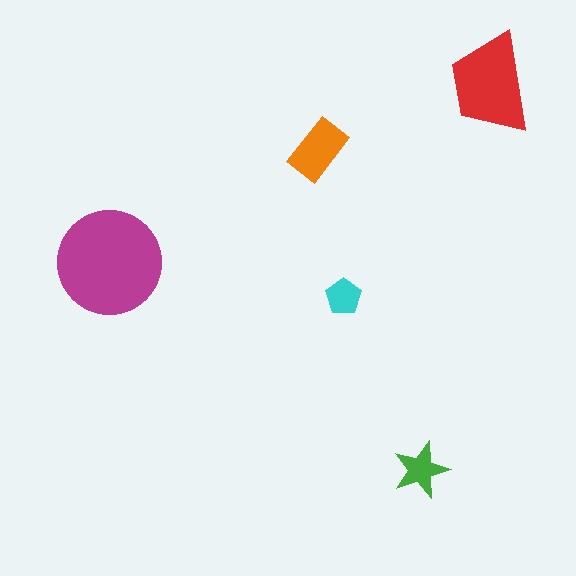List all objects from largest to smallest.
The magenta circle, the red trapezoid, the orange rectangle, the green star, the cyan pentagon.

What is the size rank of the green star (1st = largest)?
4th.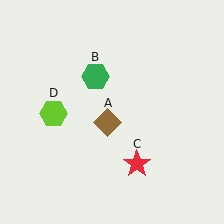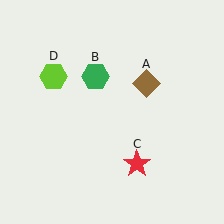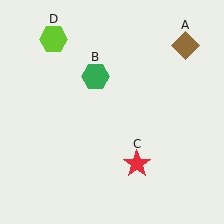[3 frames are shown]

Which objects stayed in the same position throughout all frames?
Green hexagon (object B) and red star (object C) remained stationary.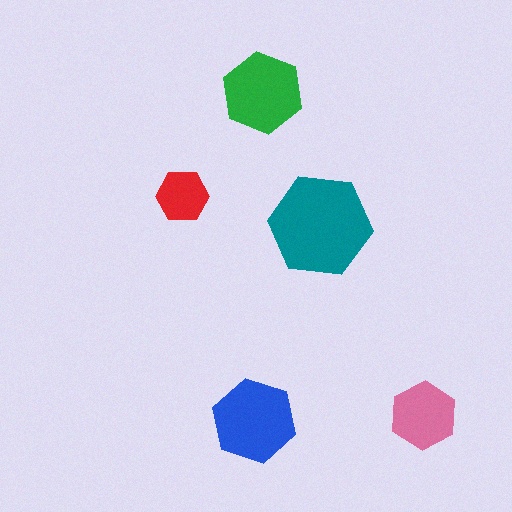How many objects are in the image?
There are 5 objects in the image.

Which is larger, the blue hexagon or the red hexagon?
The blue one.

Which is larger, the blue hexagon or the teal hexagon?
The teal one.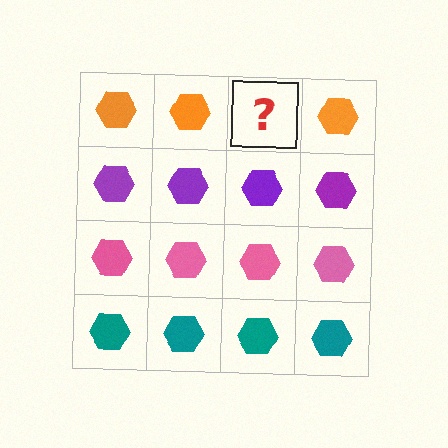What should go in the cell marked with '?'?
The missing cell should contain an orange hexagon.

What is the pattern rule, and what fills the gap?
The rule is that each row has a consistent color. The gap should be filled with an orange hexagon.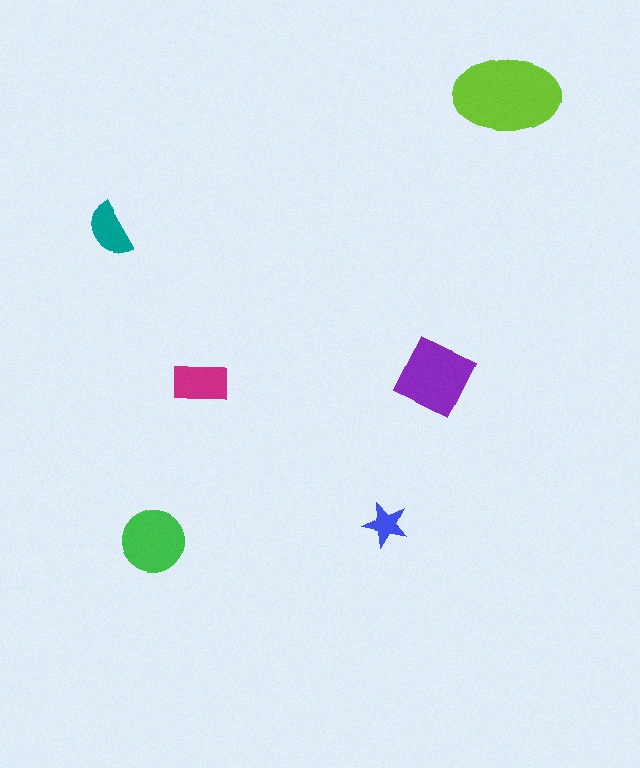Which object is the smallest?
The blue star.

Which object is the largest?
The lime ellipse.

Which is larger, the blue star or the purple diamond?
The purple diamond.